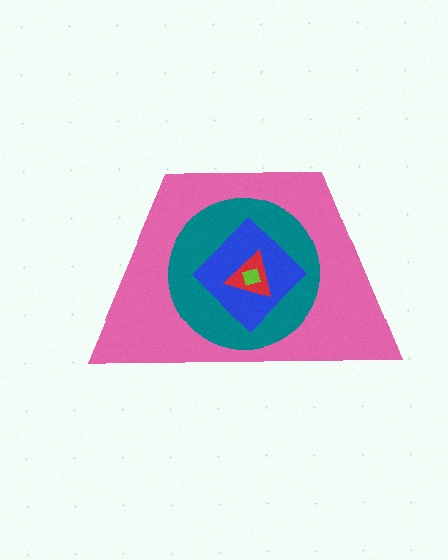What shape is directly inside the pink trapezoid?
The teal circle.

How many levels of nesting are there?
5.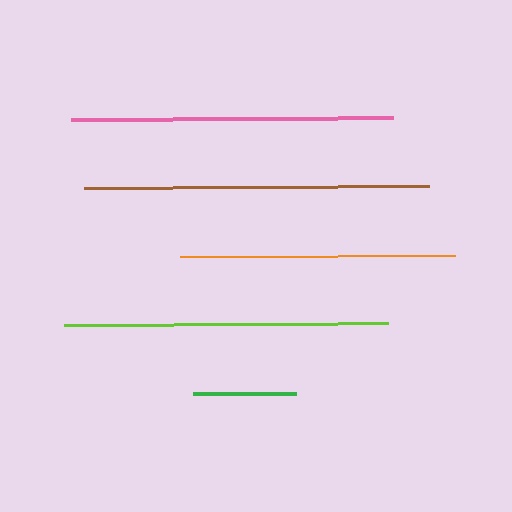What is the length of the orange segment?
The orange segment is approximately 275 pixels long.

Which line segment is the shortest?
The green line is the shortest at approximately 103 pixels.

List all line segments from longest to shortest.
From longest to shortest: brown, lime, pink, orange, green.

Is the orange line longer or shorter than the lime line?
The lime line is longer than the orange line.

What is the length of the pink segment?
The pink segment is approximately 322 pixels long.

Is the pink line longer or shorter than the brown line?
The brown line is longer than the pink line.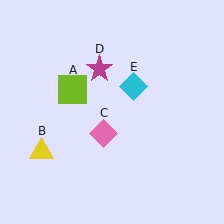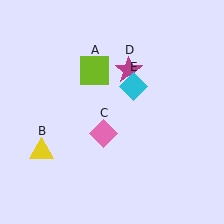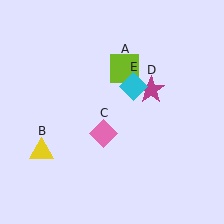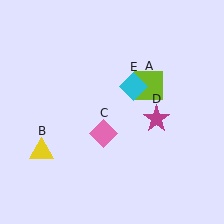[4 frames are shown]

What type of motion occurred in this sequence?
The lime square (object A), magenta star (object D) rotated clockwise around the center of the scene.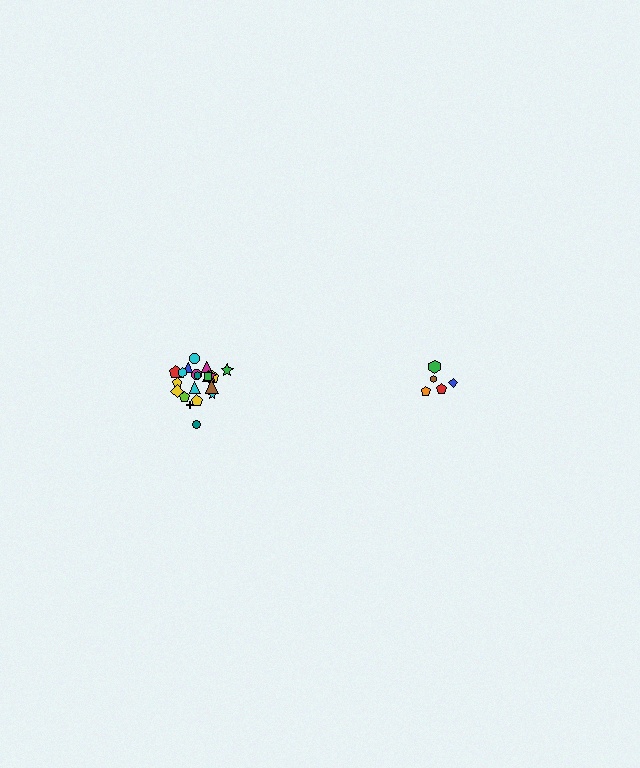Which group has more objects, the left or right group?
The left group.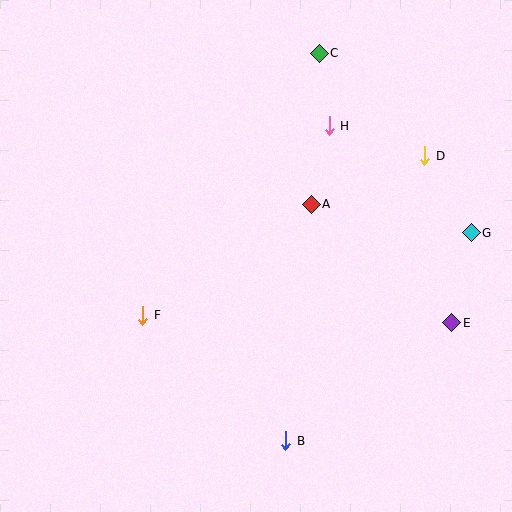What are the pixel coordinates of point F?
Point F is at (143, 315).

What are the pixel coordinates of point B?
Point B is at (286, 441).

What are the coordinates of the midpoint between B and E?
The midpoint between B and E is at (369, 382).